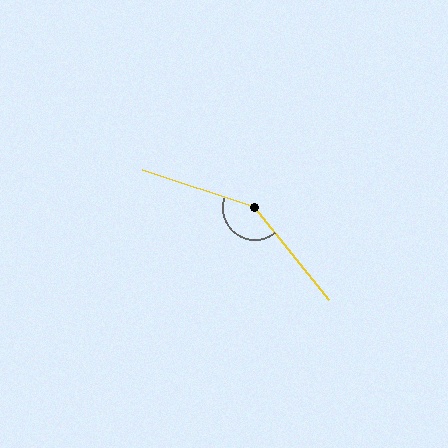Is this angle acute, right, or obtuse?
It is obtuse.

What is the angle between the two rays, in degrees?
Approximately 147 degrees.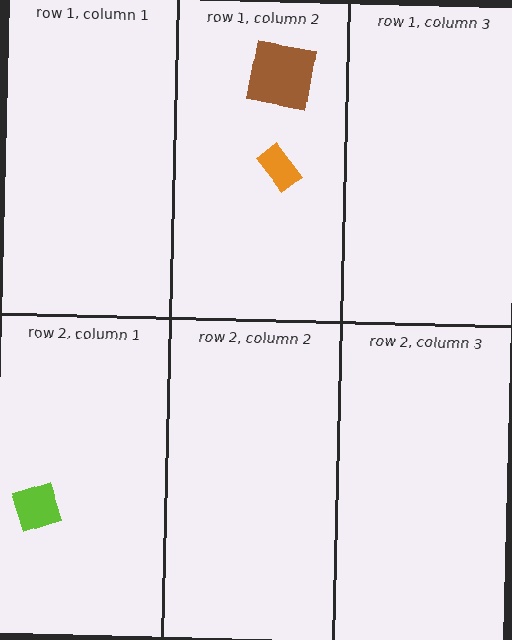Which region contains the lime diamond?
The row 2, column 1 region.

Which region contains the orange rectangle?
The row 1, column 2 region.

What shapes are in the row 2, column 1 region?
The lime diamond.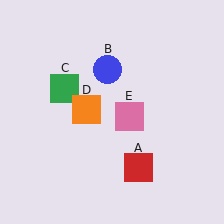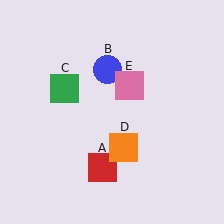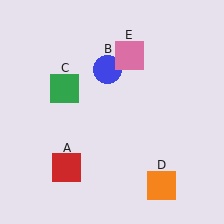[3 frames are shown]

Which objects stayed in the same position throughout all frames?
Blue circle (object B) and green square (object C) remained stationary.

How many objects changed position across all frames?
3 objects changed position: red square (object A), orange square (object D), pink square (object E).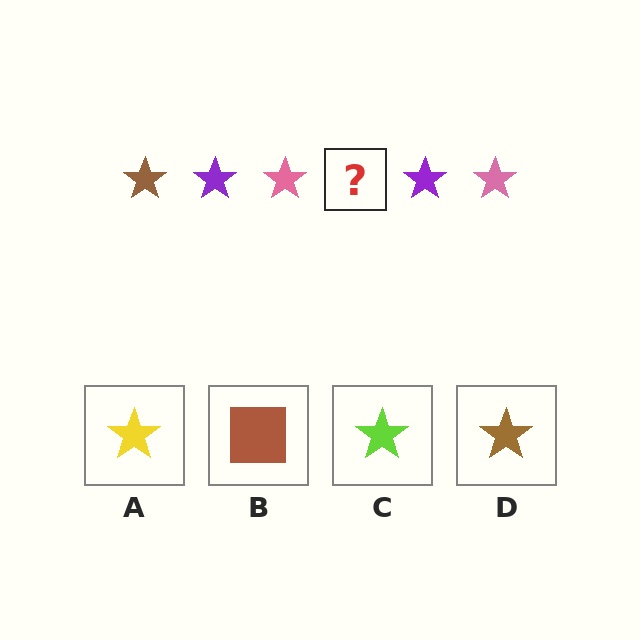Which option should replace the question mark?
Option D.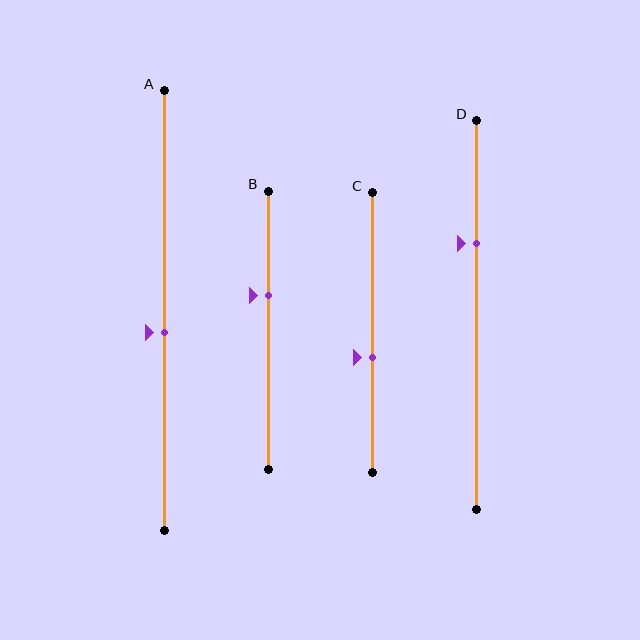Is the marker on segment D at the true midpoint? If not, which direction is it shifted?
No, the marker on segment D is shifted upward by about 18% of the segment length.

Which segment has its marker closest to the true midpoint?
Segment A has its marker closest to the true midpoint.